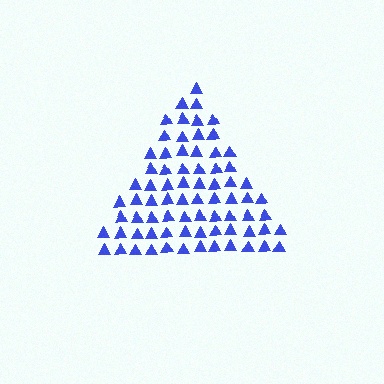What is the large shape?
The large shape is a triangle.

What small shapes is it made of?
It is made of small triangles.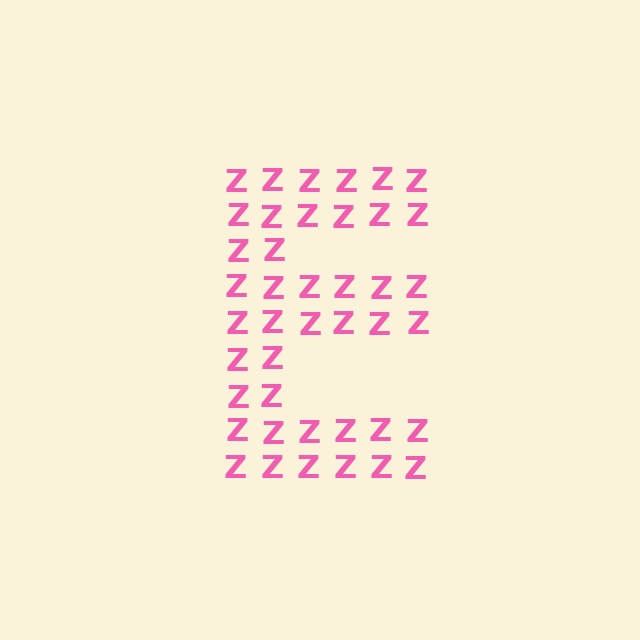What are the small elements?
The small elements are letter Z's.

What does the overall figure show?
The overall figure shows the letter E.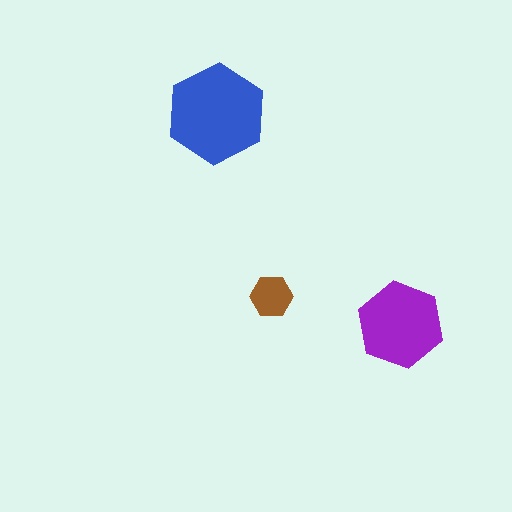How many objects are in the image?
There are 3 objects in the image.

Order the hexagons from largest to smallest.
the blue one, the purple one, the brown one.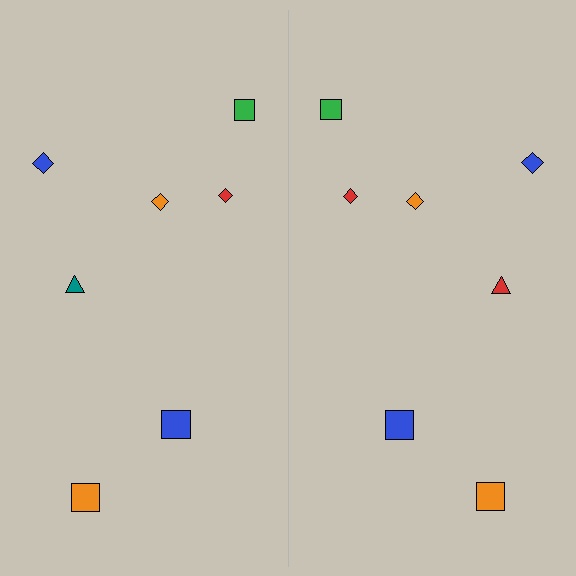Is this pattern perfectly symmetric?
No, the pattern is not perfectly symmetric. The red triangle on the right side breaks the symmetry — its mirror counterpart is teal.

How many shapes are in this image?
There are 14 shapes in this image.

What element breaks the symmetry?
The red triangle on the right side breaks the symmetry — its mirror counterpart is teal.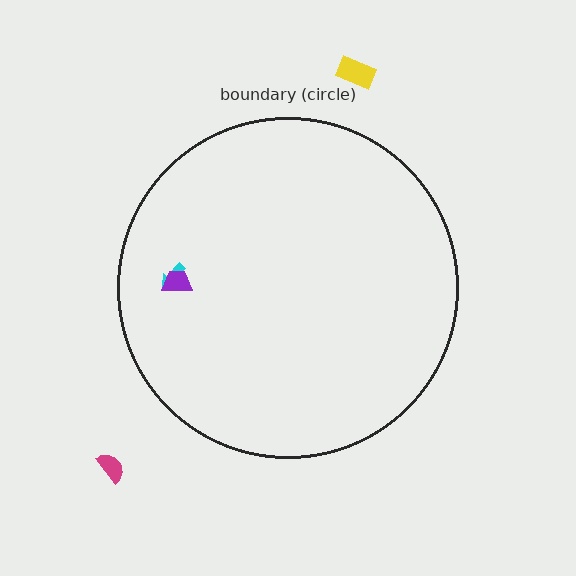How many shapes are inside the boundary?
2 inside, 2 outside.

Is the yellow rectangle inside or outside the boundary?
Outside.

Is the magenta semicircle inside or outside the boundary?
Outside.